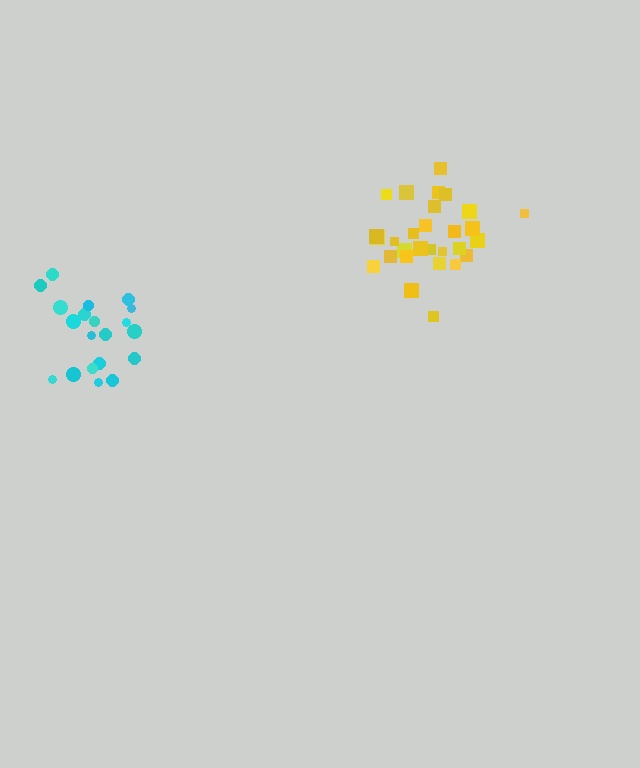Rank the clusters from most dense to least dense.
yellow, cyan.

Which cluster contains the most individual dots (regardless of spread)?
Yellow (29).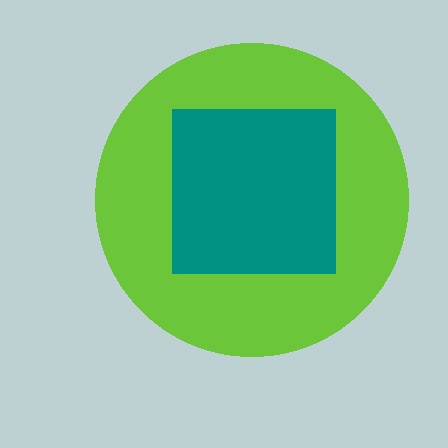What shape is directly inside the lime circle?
The teal square.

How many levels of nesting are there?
2.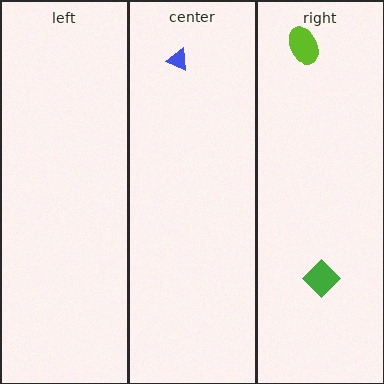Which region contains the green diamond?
The right region.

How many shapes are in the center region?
1.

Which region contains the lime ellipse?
The right region.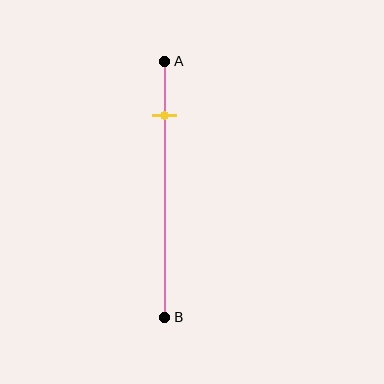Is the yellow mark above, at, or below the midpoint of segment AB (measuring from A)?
The yellow mark is above the midpoint of segment AB.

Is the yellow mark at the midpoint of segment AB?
No, the mark is at about 20% from A, not at the 50% midpoint.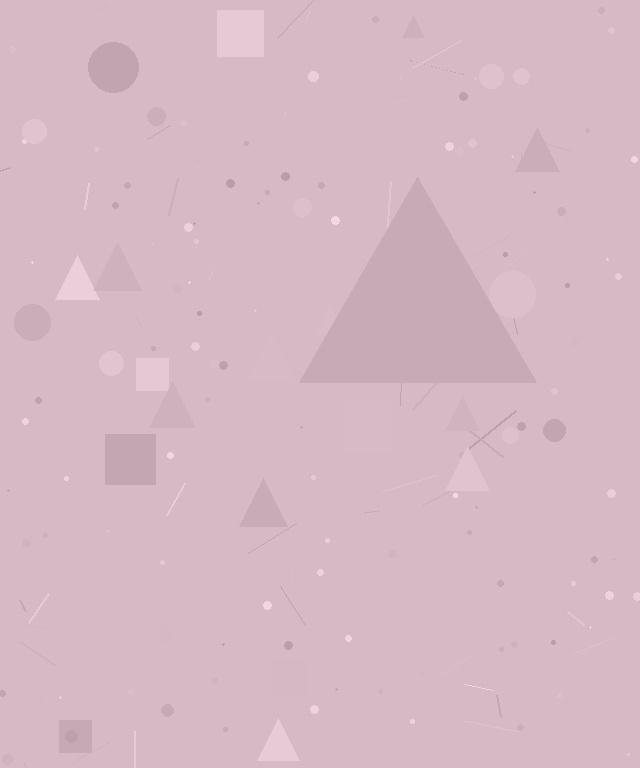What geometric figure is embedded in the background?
A triangle is embedded in the background.